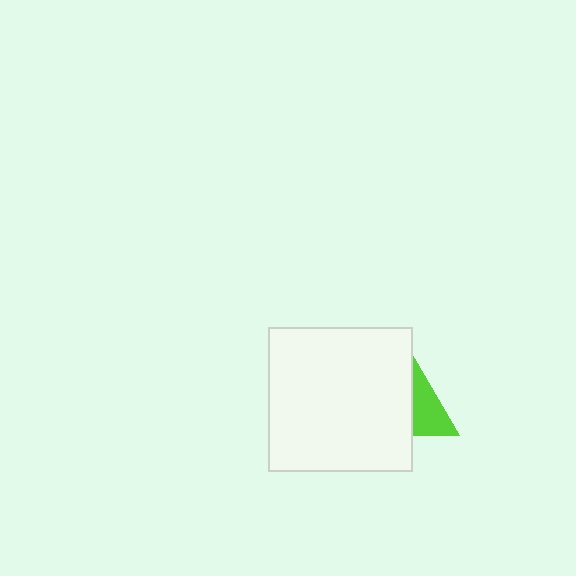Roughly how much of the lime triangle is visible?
A small part of it is visible (roughly 31%).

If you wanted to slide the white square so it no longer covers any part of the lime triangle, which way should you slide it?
Slide it left — that is the most direct way to separate the two shapes.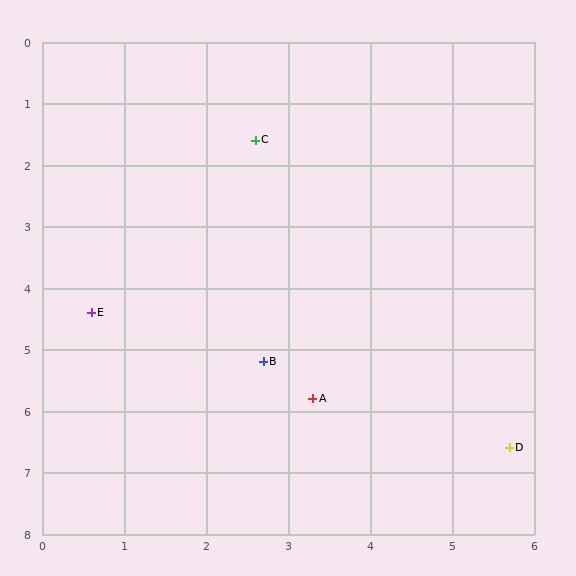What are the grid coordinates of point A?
Point A is at approximately (3.3, 5.8).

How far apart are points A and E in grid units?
Points A and E are about 3.0 grid units apart.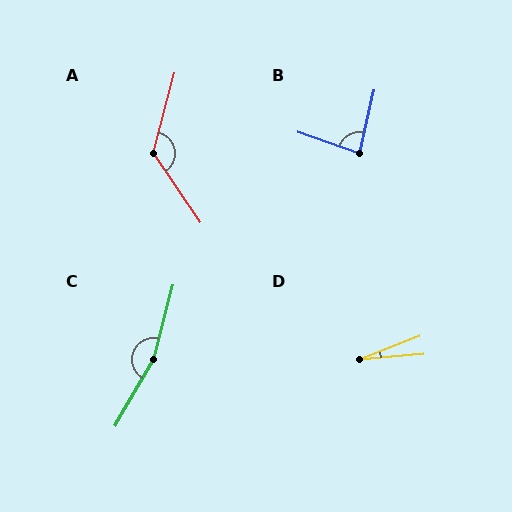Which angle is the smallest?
D, at approximately 16 degrees.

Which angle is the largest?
C, at approximately 165 degrees.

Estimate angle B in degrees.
Approximately 83 degrees.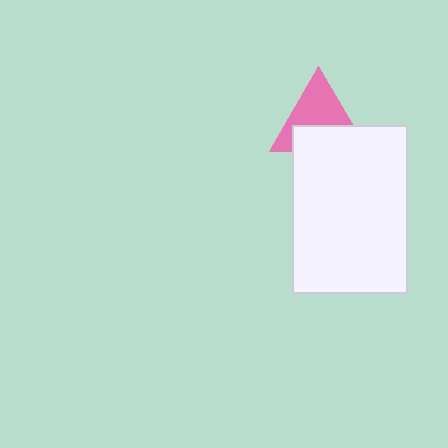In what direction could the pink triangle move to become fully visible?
The pink triangle could move up. That would shift it out from behind the white rectangle entirely.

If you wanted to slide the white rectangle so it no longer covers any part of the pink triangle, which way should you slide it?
Slide it down — that is the most direct way to separate the two shapes.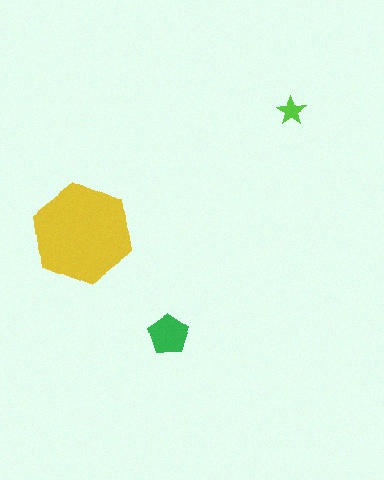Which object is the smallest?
The lime star.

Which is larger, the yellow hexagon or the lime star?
The yellow hexagon.